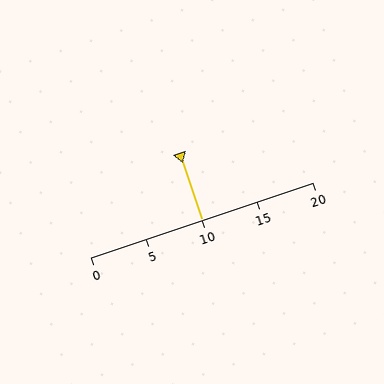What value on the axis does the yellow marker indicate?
The marker indicates approximately 10.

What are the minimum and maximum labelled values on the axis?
The axis runs from 0 to 20.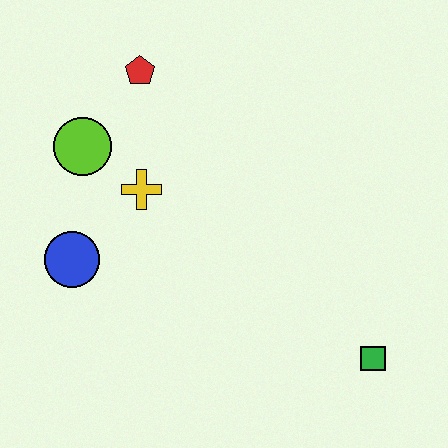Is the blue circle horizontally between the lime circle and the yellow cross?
No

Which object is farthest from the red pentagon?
The green square is farthest from the red pentagon.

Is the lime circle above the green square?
Yes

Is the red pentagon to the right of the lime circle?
Yes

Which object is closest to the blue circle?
The yellow cross is closest to the blue circle.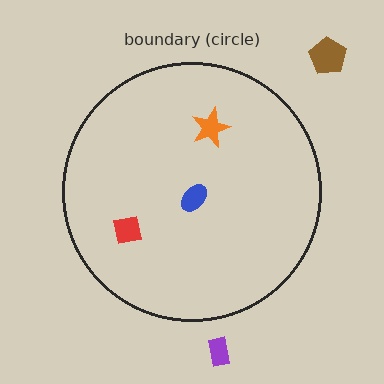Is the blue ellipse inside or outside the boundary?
Inside.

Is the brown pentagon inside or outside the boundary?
Outside.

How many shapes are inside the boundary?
3 inside, 2 outside.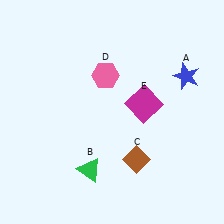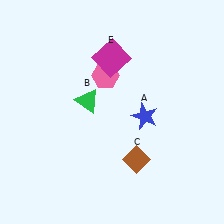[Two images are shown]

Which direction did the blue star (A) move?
The blue star (A) moved left.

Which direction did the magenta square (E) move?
The magenta square (E) moved up.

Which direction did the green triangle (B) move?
The green triangle (B) moved up.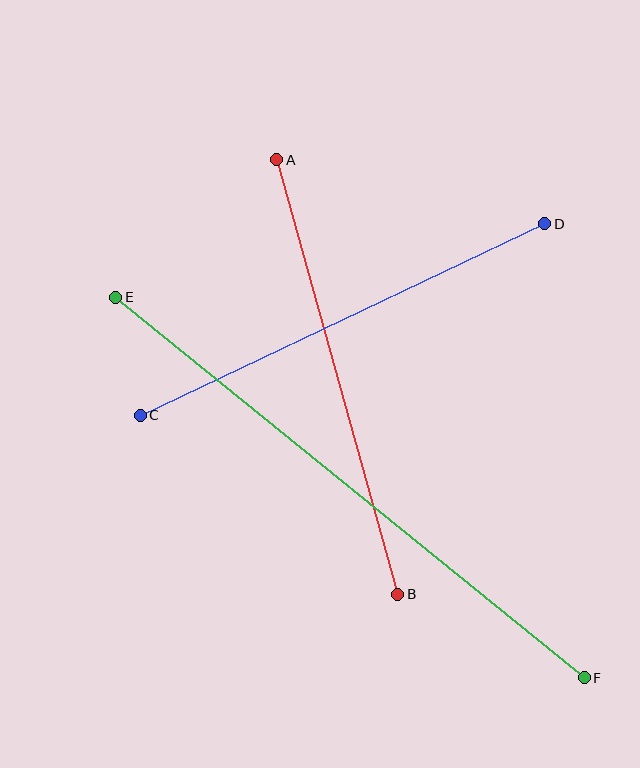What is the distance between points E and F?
The distance is approximately 603 pixels.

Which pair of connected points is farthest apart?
Points E and F are farthest apart.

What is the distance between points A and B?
The distance is approximately 451 pixels.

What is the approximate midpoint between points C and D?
The midpoint is at approximately (342, 319) pixels.